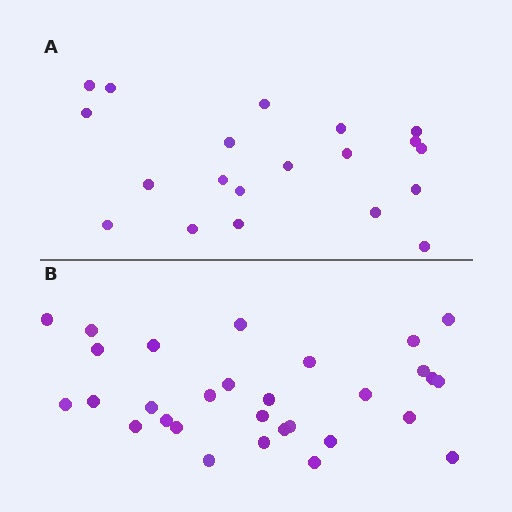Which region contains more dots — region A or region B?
Region B (the bottom region) has more dots.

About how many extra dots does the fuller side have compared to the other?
Region B has roughly 10 or so more dots than region A.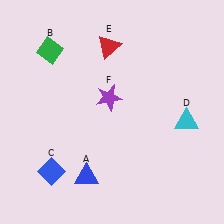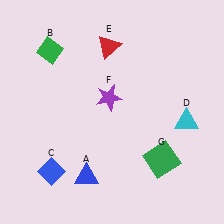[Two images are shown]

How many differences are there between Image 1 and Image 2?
There is 1 difference between the two images.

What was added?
A green square (G) was added in Image 2.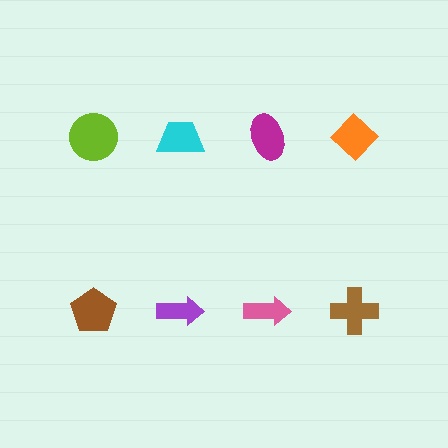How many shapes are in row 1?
4 shapes.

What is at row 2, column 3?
A pink arrow.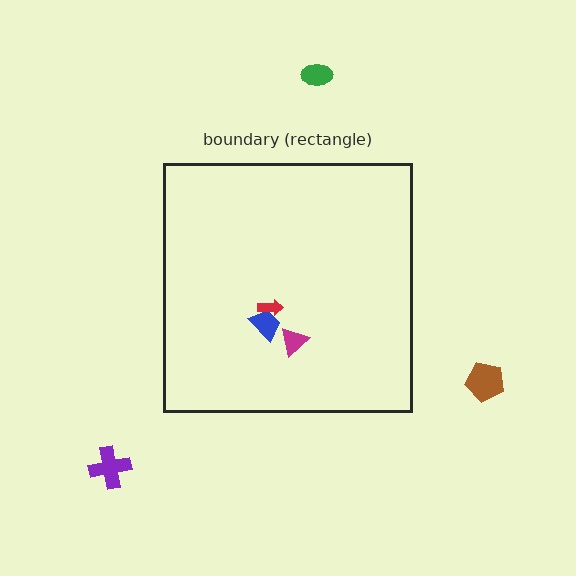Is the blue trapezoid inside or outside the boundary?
Inside.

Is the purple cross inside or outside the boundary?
Outside.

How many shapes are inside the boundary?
3 inside, 3 outside.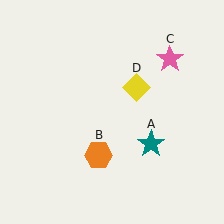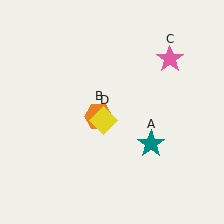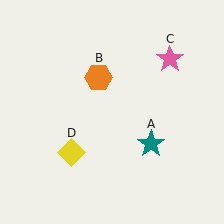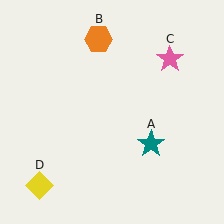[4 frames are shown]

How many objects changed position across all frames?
2 objects changed position: orange hexagon (object B), yellow diamond (object D).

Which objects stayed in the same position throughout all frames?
Teal star (object A) and pink star (object C) remained stationary.